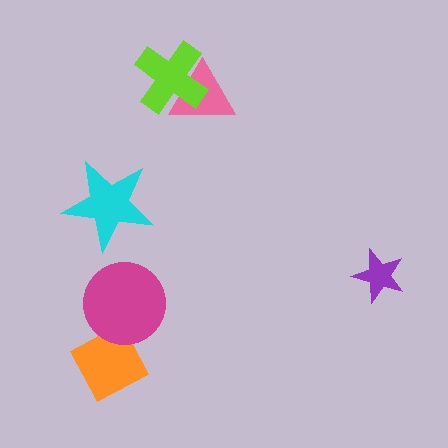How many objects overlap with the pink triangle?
1 object overlaps with the pink triangle.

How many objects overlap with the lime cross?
1 object overlaps with the lime cross.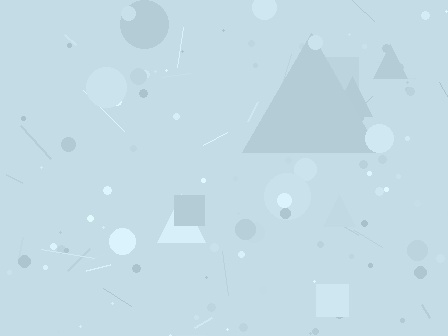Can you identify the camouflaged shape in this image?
The camouflaged shape is a triangle.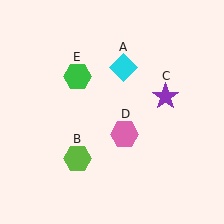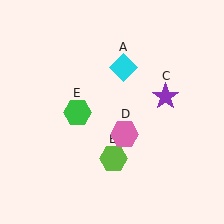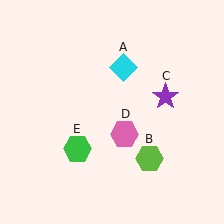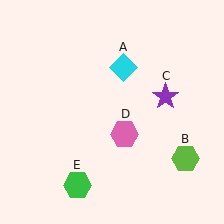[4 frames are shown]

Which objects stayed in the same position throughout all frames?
Cyan diamond (object A) and purple star (object C) and pink hexagon (object D) remained stationary.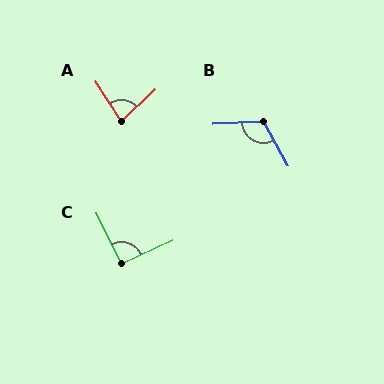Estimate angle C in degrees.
Approximately 92 degrees.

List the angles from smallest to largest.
A (79°), C (92°), B (116°).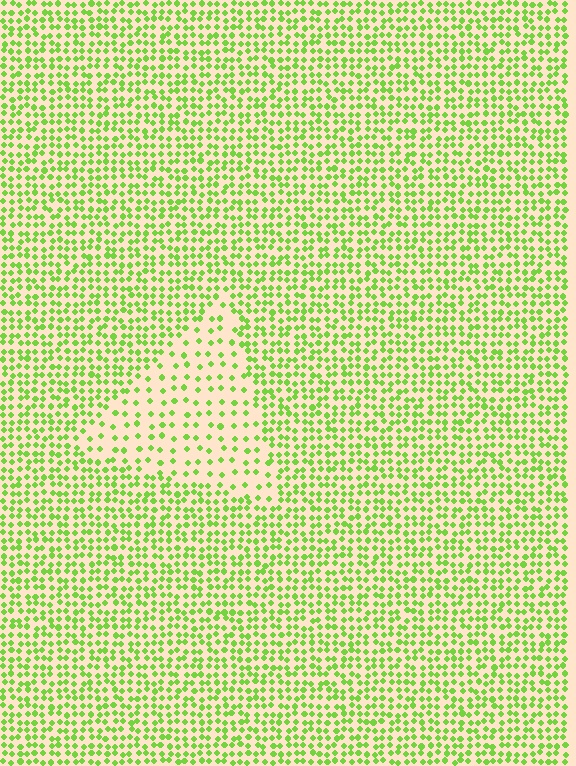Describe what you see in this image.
The image contains small lime elements arranged at two different densities. A triangle-shaped region is visible where the elements are less densely packed than the surrounding area.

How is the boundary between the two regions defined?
The boundary is defined by a change in element density (approximately 2.3x ratio). All elements are the same color, size, and shape.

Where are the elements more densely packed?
The elements are more densely packed outside the triangle boundary.